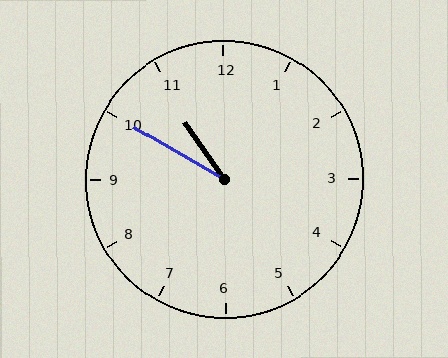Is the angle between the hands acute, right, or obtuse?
It is acute.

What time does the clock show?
10:50.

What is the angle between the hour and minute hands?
Approximately 25 degrees.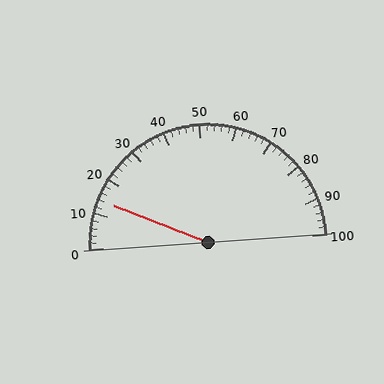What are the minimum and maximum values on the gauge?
The gauge ranges from 0 to 100.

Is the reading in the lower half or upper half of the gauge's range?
The reading is in the lower half of the range (0 to 100).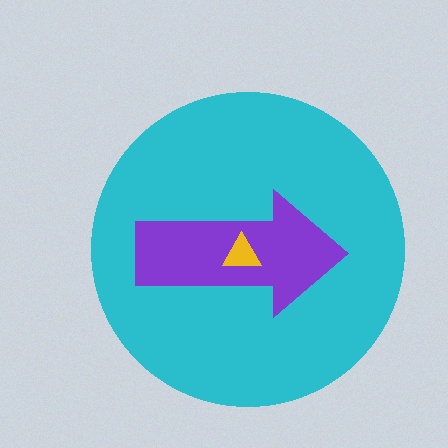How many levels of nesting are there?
3.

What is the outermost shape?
The cyan circle.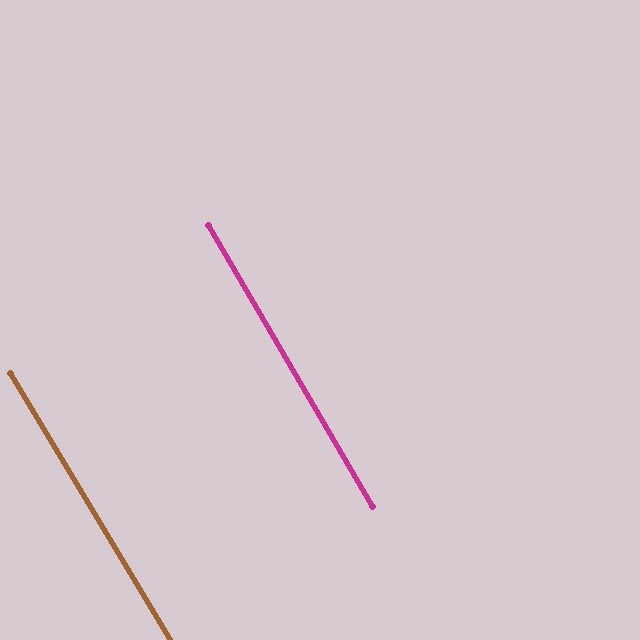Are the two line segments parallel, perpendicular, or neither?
Parallel — their directions differ by only 0.5°.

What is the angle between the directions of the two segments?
Approximately 1 degree.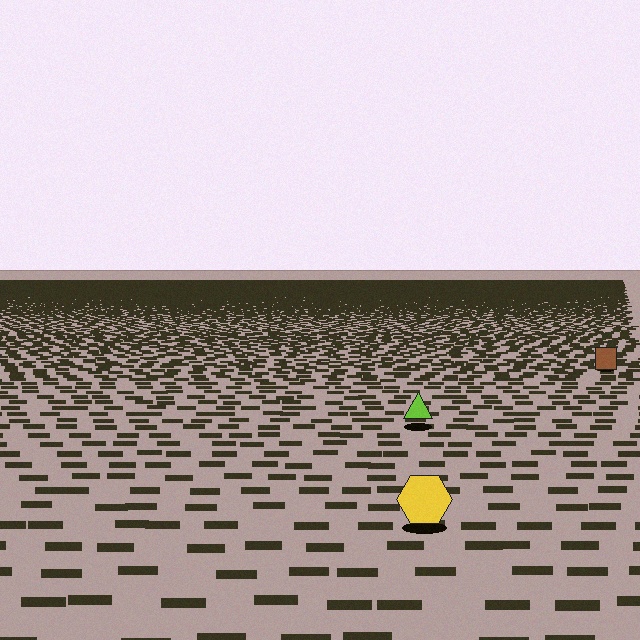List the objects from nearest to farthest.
From nearest to farthest: the yellow hexagon, the lime triangle, the brown square.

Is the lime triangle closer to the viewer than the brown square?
Yes. The lime triangle is closer — you can tell from the texture gradient: the ground texture is coarser near it.